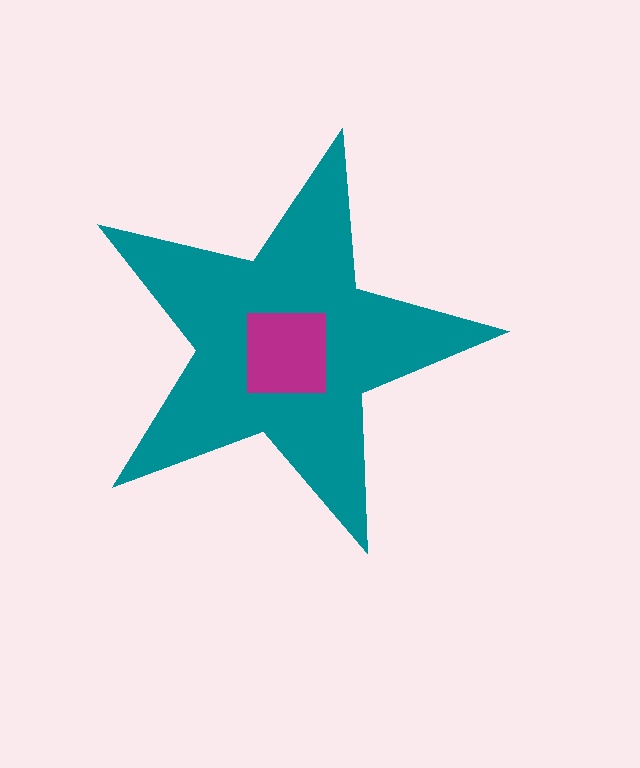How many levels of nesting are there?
2.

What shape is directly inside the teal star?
The magenta square.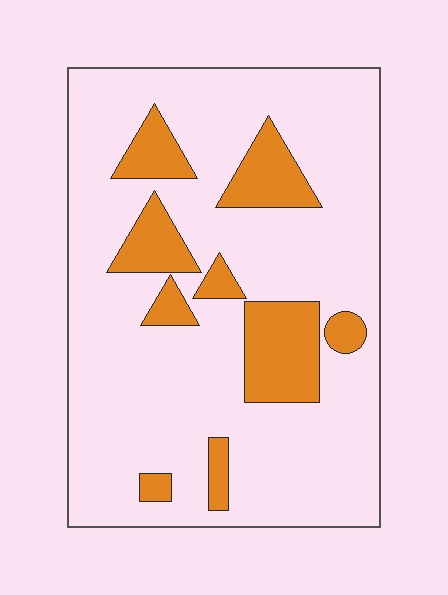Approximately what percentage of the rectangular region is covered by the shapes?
Approximately 20%.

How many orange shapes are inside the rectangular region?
9.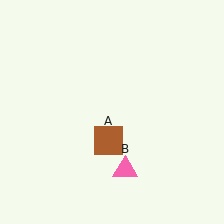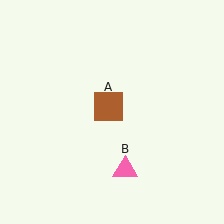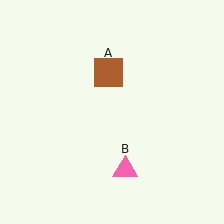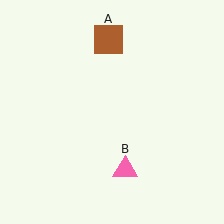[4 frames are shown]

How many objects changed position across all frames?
1 object changed position: brown square (object A).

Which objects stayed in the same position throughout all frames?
Pink triangle (object B) remained stationary.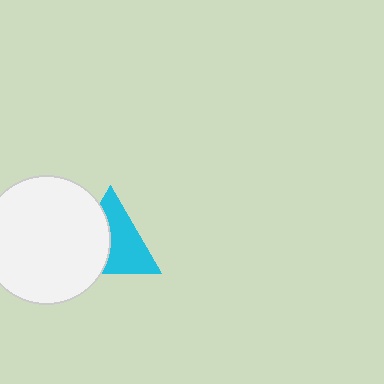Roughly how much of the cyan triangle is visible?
About half of it is visible (roughly 57%).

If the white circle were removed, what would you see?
You would see the complete cyan triangle.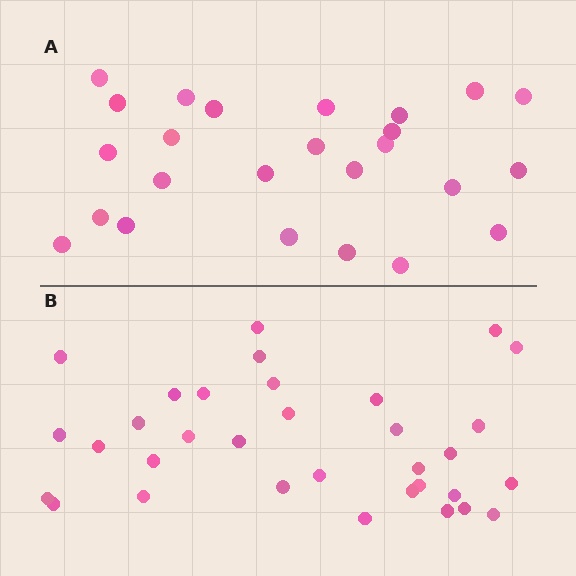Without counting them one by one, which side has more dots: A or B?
Region B (the bottom region) has more dots.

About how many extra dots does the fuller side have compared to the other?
Region B has roughly 8 or so more dots than region A.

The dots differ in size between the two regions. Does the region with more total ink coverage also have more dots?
No. Region A has more total ink coverage because its dots are larger, but region B actually contains more individual dots. Total area can be misleading — the number of items is what matters here.